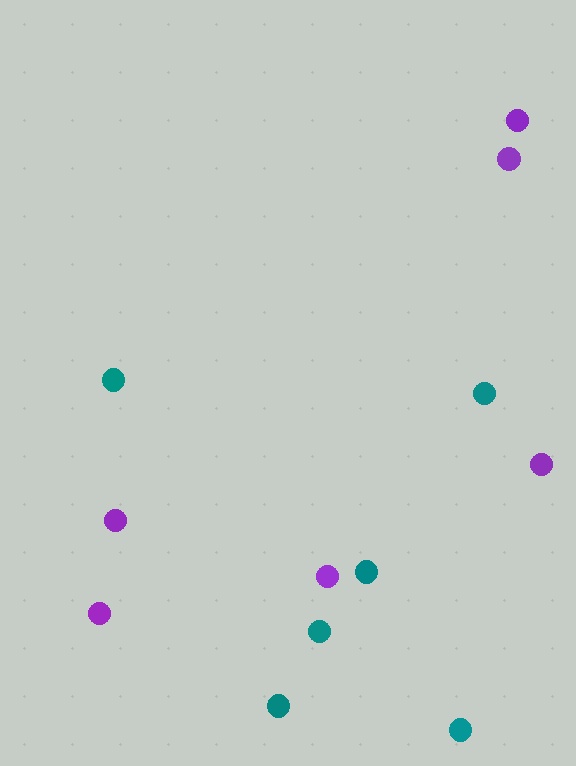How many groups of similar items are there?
There are 2 groups: one group of purple circles (6) and one group of teal circles (6).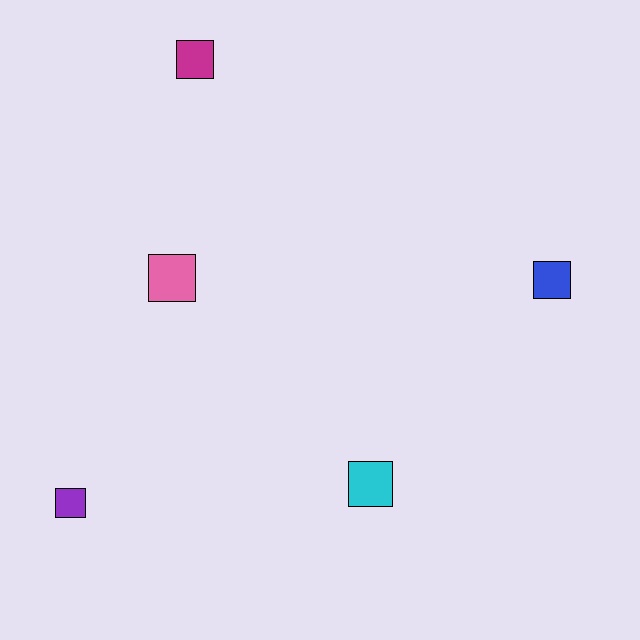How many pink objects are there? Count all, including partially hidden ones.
There is 1 pink object.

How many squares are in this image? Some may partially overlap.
There are 5 squares.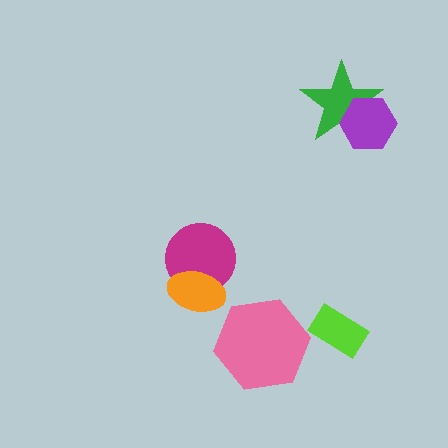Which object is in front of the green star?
The purple hexagon is in front of the green star.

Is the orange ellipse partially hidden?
No, no other shape covers it.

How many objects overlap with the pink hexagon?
0 objects overlap with the pink hexagon.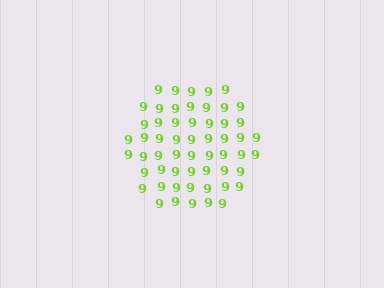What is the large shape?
The large shape is a hexagon.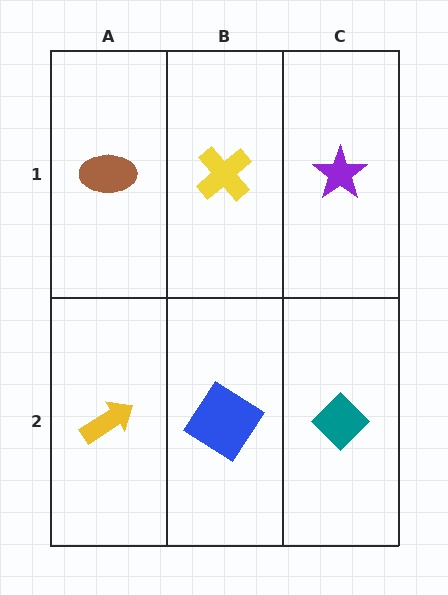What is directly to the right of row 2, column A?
A blue diamond.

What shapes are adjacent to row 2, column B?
A yellow cross (row 1, column B), a yellow arrow (row 2, column A), a teal diamond (row 2, column C).